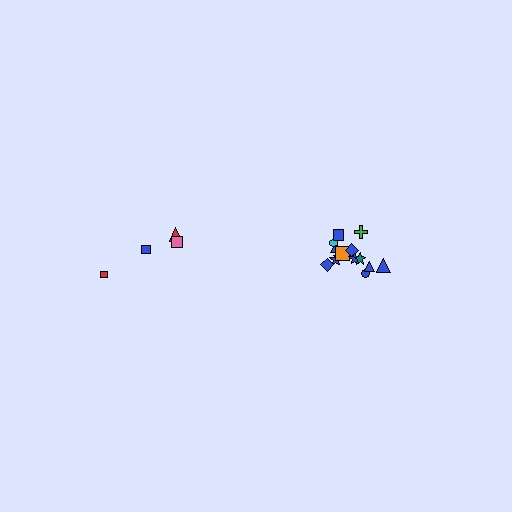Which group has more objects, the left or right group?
The right group.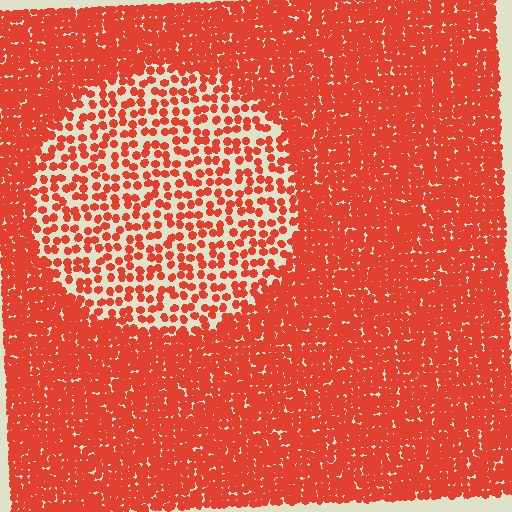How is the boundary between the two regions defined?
The boundary is defined by a change in element density (approximately 2.4x ratio). All elements are the same color, size, and shape.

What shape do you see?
I see a circle.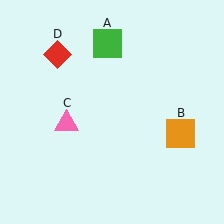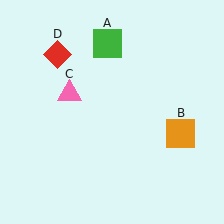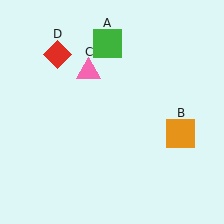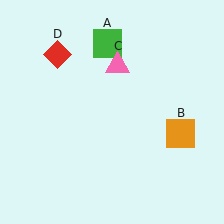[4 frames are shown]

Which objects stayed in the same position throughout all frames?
Green square (object A) and orange square (object B) and red diamond (object D) remained stationary.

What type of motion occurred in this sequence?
The pink triangle (object C) rotated clockwise around the center of the scene.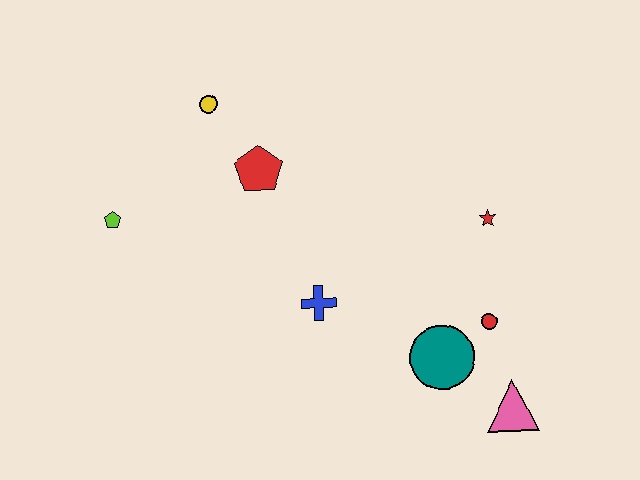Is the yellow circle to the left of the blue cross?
Yes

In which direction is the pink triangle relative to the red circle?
The pink triangle is below the red circle.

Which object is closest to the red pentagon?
The yellow circle is closest to the red pentagon.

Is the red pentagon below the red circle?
No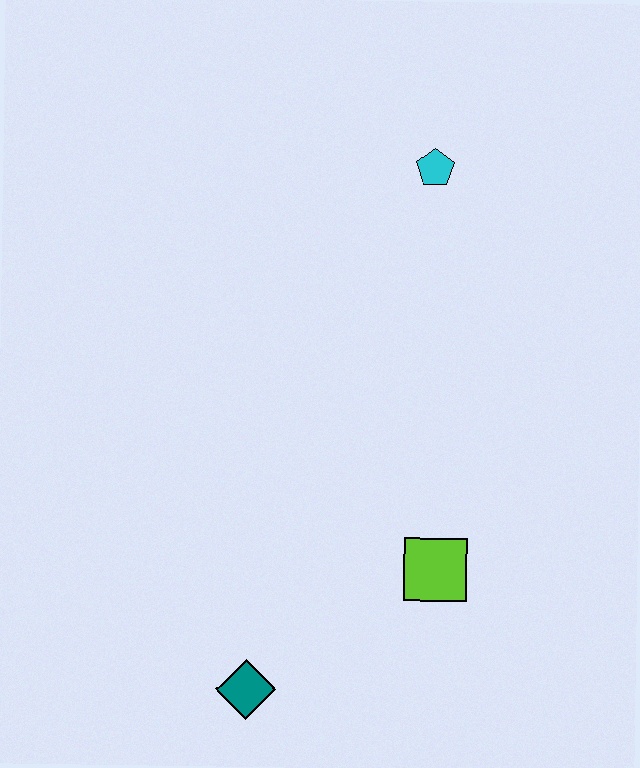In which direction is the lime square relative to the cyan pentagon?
The lime square is below the cyan pentagon.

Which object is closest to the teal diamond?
The lime square is closest to the teal diamond.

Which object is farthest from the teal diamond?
The cyan pentagon is farthest from the teal diamond.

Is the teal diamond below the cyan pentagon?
Yes